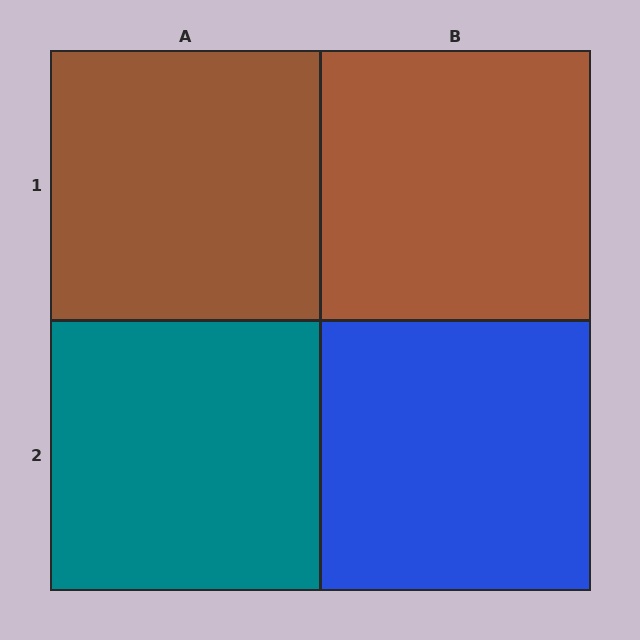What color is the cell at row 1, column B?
Brown.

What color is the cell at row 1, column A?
Brown.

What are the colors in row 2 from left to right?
Teal, blue.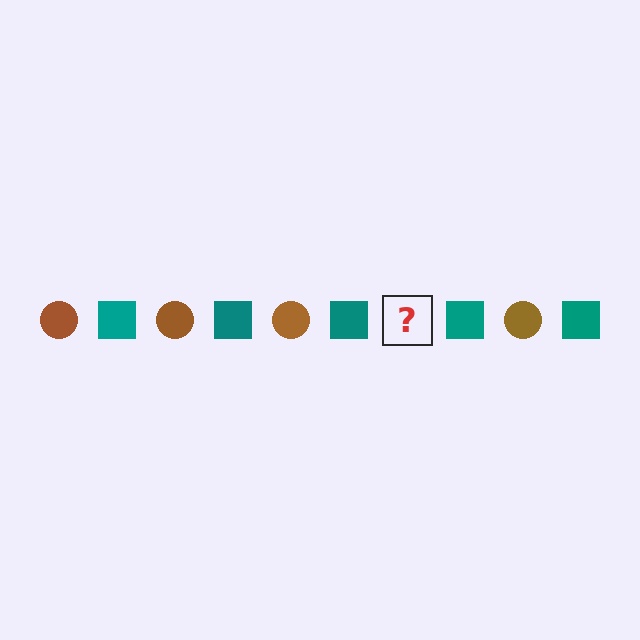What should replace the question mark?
The question mark should be replaced with a brown circle.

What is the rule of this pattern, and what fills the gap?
The rule is that the pattern alternates between brown circle and teal square. The gap should be filled with a brown circle.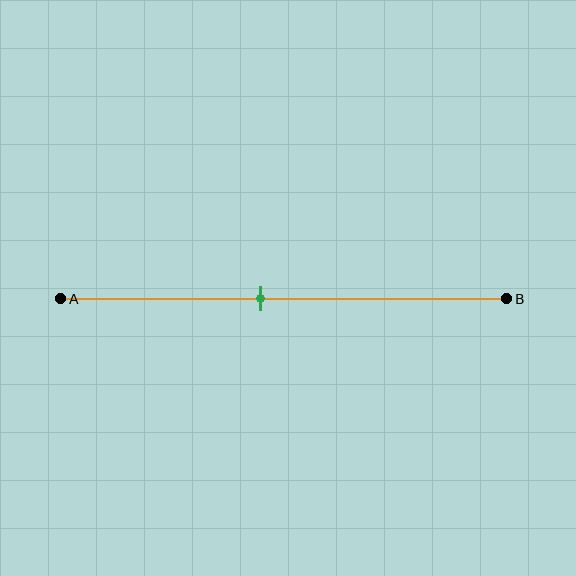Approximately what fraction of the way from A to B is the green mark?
The green mark is approximately 45% of the way from A to B.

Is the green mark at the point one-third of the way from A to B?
No, the mark is at about 45% from A, not at the 33% one-third point.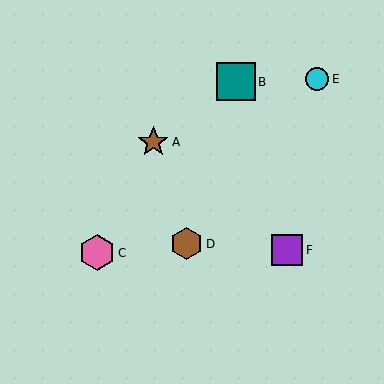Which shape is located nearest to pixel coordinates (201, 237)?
The brown hexagon (labeled D) at (187, 244) is nearest to that location.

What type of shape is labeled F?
Shape F is a purple square.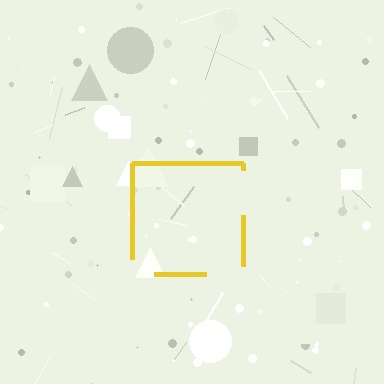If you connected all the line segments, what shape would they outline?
They would outline a square.